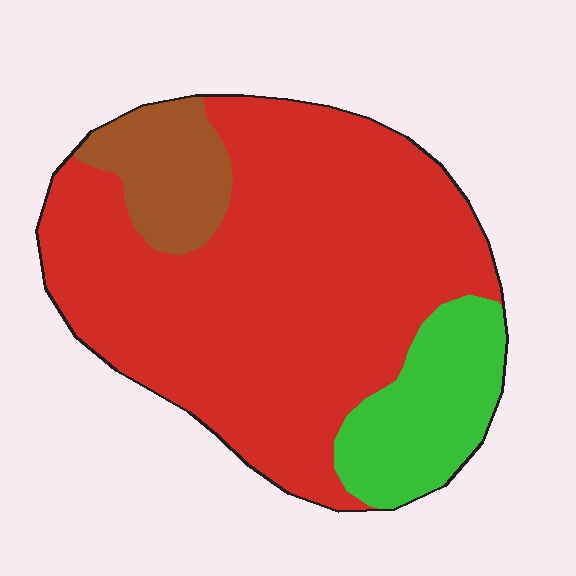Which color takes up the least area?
Brown, at roughly 10%.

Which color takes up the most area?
Red, at roughly 75%.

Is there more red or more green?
Red.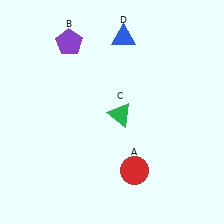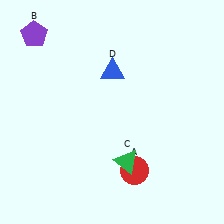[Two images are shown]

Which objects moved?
The objects that moved are: the purple pentagon (B), the green triangle (C), the blue triangle (D).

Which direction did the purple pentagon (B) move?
The purple pentagon (B) moved left.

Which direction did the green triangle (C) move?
The green triangle (C) moved down.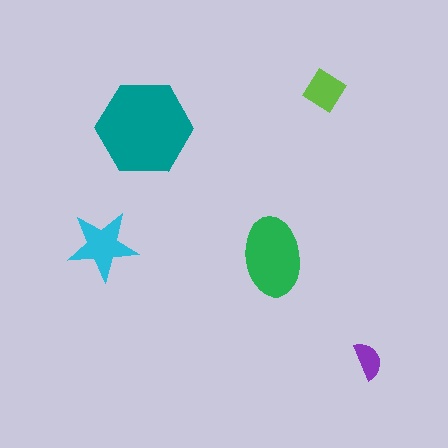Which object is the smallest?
The purple semicircle.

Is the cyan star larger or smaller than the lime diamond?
Larger.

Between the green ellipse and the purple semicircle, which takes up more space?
The green ellipse.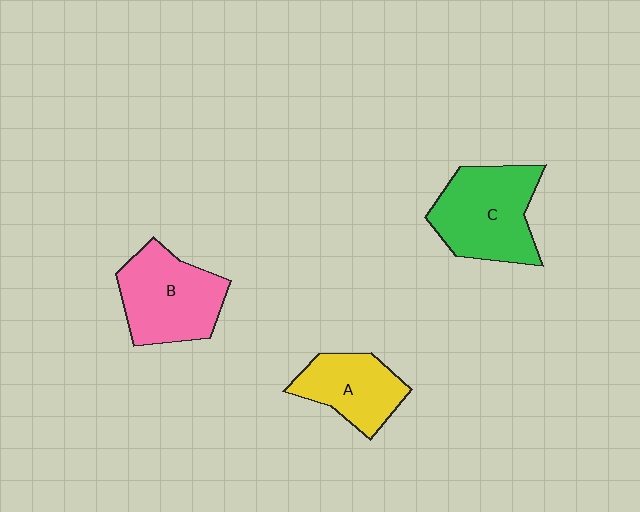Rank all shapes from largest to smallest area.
From largest to smallest: C (green), B (pink), A (yellow).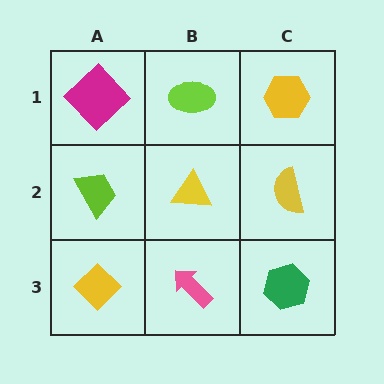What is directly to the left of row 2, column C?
A yellow triangle.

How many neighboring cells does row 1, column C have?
2.